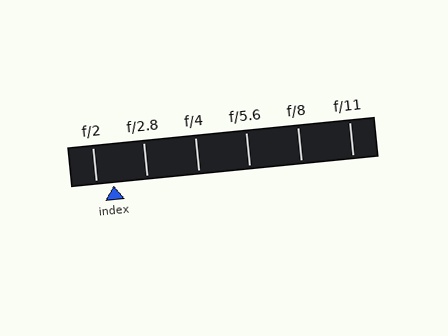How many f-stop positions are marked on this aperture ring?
There are 6 f-stop positions marked.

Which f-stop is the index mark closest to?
The index mark is closest to f/2.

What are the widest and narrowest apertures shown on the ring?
The widest aperture shown is f/2 and the narrowest is f/11.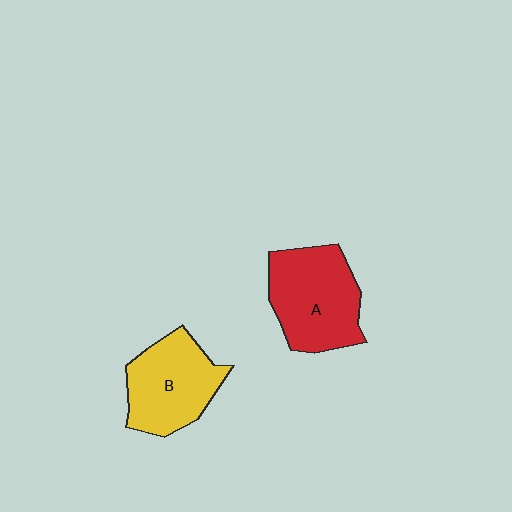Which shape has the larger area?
Shape A (red).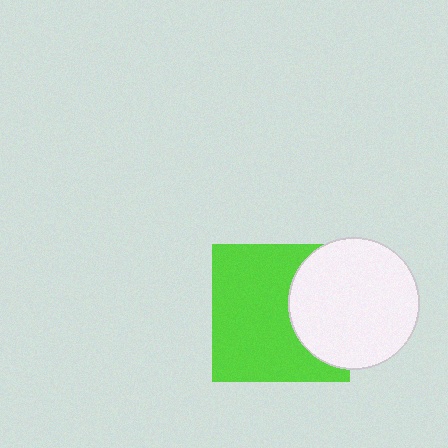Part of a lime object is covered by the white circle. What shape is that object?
It is a square.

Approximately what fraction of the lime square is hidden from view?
Roughly 33% of the lime square is hidden behind the white circle.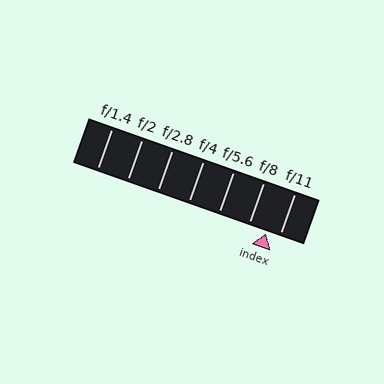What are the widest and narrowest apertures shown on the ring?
The widest aperture shown is f/1.4 and the narrowest is f/11.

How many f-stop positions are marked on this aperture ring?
There are 7 f-stop positions marked.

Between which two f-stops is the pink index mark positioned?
The index mark is between f/8 and f/11.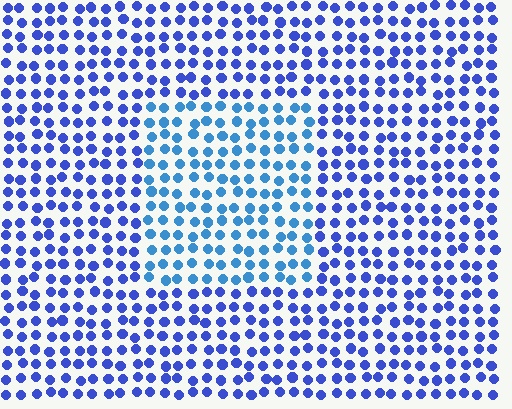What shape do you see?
I see a rectangle.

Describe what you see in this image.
The image is filled with small blue elements in a uniform arrangement. A rectangle-shaped region is visible where the elements are tinted to a slightly different hue, forming a subtle color boundary.